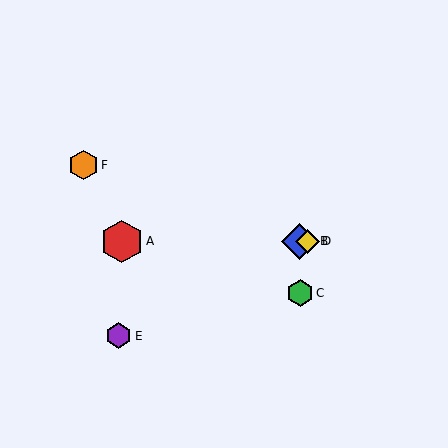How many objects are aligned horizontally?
3 objects (A, B, D) are aligned horizontally.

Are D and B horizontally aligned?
Yes, both are at y≈241.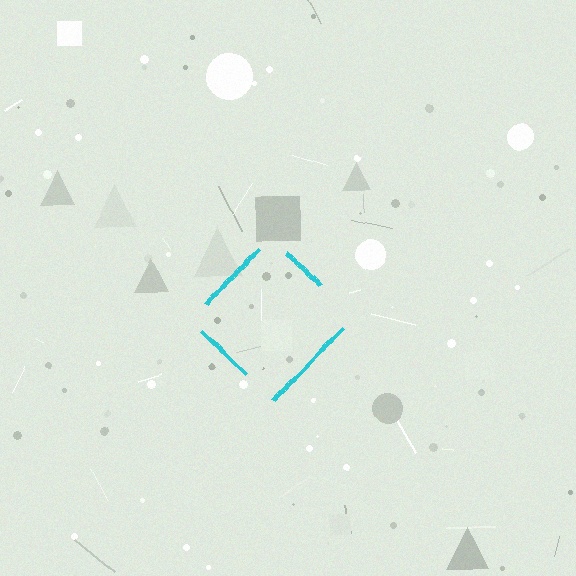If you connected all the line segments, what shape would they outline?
They would outline a diamond.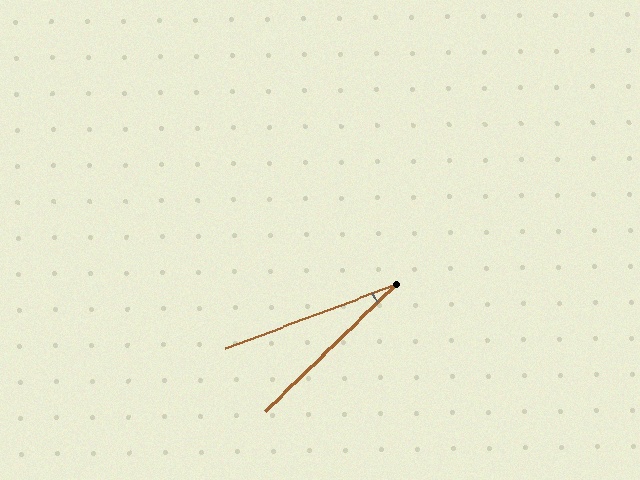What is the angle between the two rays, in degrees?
Approximately 23 degrees.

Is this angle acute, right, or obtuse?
It is acute.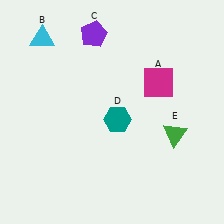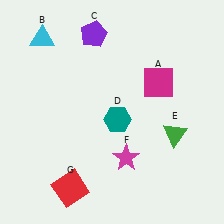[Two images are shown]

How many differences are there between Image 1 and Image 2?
There are 2 differences between the two images.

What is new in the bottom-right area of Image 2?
A magenta star (F) was added in the bottom-right area of Image 2.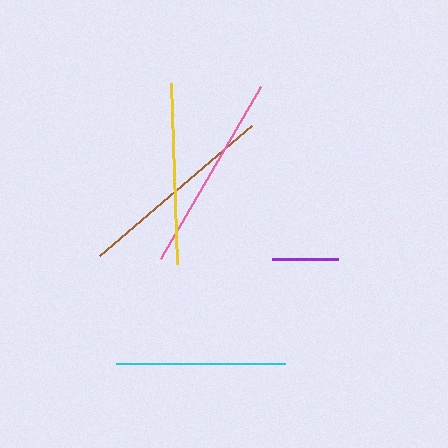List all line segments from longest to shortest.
From longest to shortest: brown, pink, yellow, cyan, purple.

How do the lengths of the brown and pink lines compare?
The brown and pink lines are approximately the same length.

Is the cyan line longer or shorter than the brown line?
The brown line is longer than the cyan line.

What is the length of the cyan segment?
The cyan segment is approximately 169 pixels long.